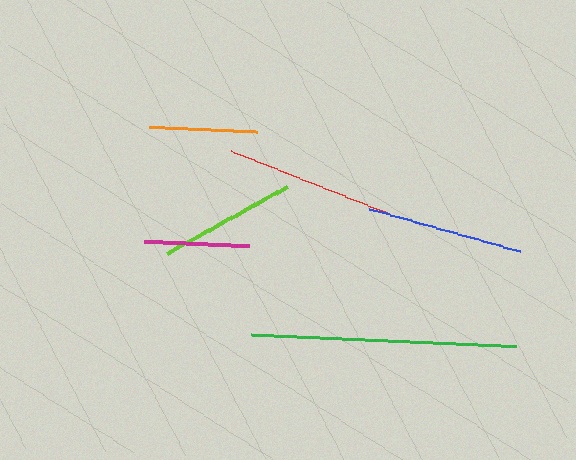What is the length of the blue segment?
The blue segment is approximately 158 pixels long.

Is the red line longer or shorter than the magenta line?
The red line is longer than the magenta line.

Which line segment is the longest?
The green line is the longest at approximately 266 pixels.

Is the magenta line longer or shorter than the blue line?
The blue line is longer than the magenta line.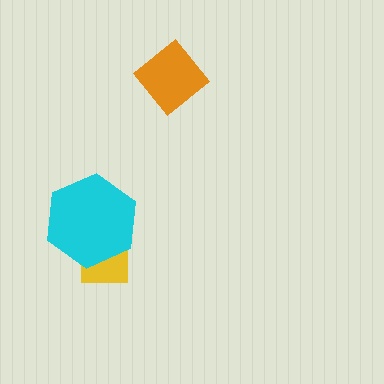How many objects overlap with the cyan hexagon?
1 object overlaps with the cyan hexagon.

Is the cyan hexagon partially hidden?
No, no other shape covers it.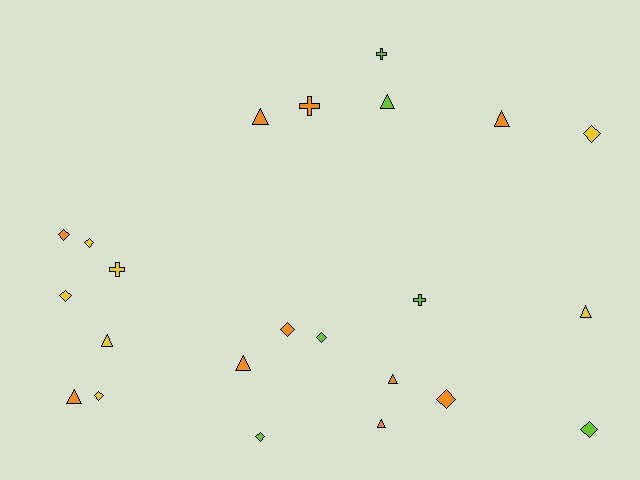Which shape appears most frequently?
Diamond, with 10 objects.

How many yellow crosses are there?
There is 1 yellow cross.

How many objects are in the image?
There are 23 objects.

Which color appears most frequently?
Orange, with 10 objects.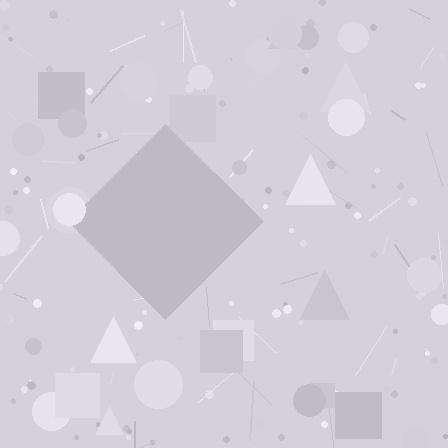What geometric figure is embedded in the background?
A diamond is embedded in the background.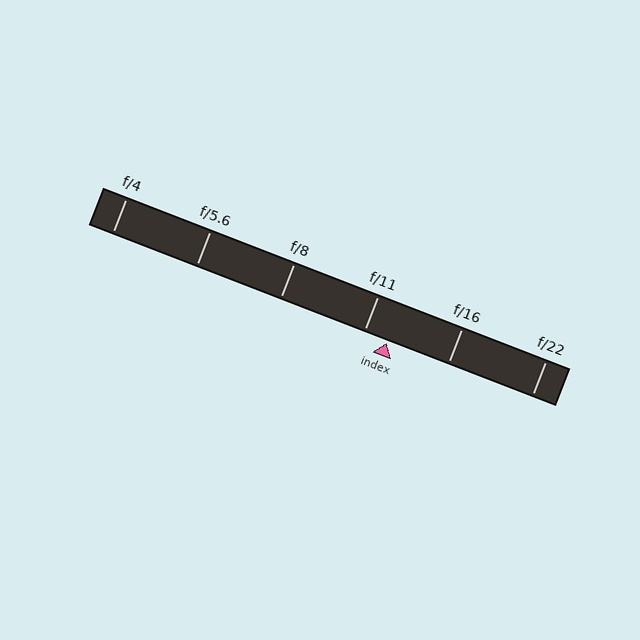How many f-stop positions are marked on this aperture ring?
There are 6 f-stop positions marked.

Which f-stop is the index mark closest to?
The index mark is closest to f/11.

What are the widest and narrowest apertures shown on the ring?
The widest aperture shown is f/4 and the narrowest is f/22.